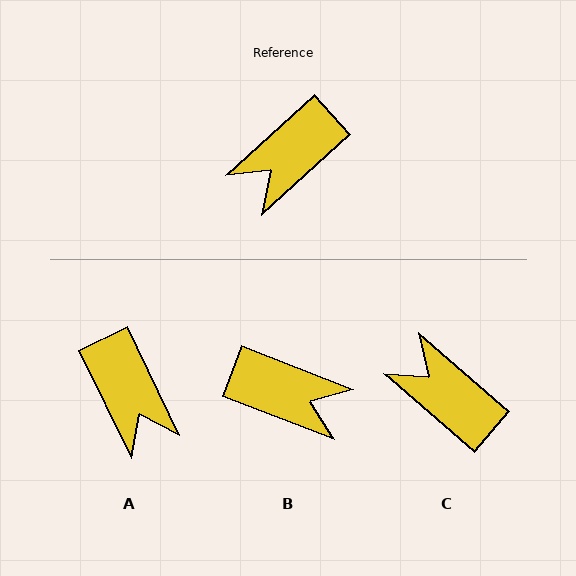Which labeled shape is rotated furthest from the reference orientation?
B, about 117 degrees away.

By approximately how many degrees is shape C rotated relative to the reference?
Approximately 83 degrees clockwise.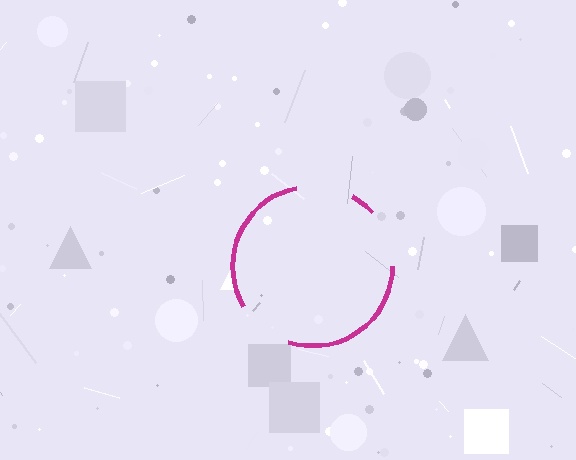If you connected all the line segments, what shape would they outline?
They would outline a circle.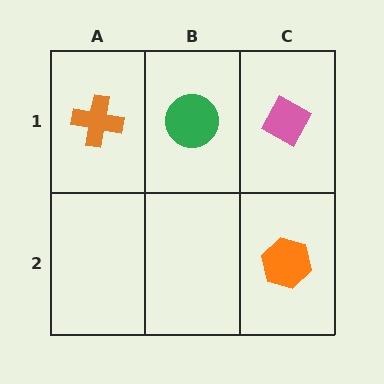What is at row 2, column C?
An orange hexagon.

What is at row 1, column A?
An orange cross.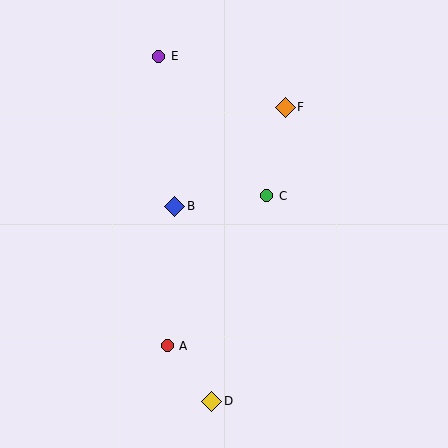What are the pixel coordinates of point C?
Point C is at (267, 196).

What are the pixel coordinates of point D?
Point D is at (212, 401).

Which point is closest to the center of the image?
Point C at (267, 196) is closest to the center.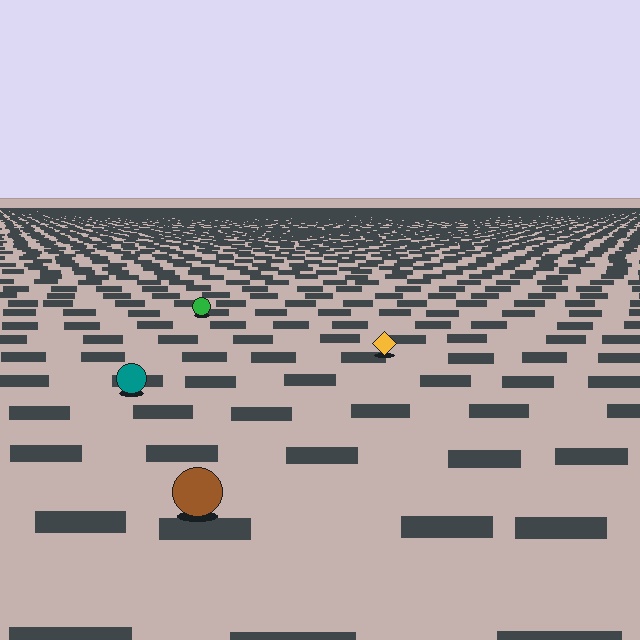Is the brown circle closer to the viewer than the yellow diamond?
Yes. The brown circle is closer — you can tell from the texture gradient: the ground texture is coarser near it.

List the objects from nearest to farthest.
From nearest to farthest: the brown circle, the teal circle, the yellow diamond, the green circle.